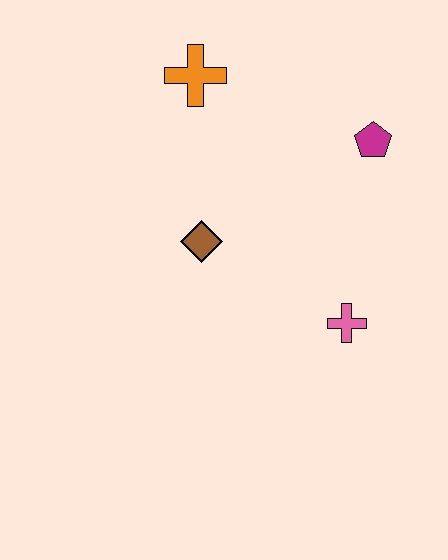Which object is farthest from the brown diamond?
The magenta pentagon is farthest from the brown diamond.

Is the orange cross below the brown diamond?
No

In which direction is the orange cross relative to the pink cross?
The orange cross is above the pink cross.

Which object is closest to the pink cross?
The brown diamond is closest to the pink cross.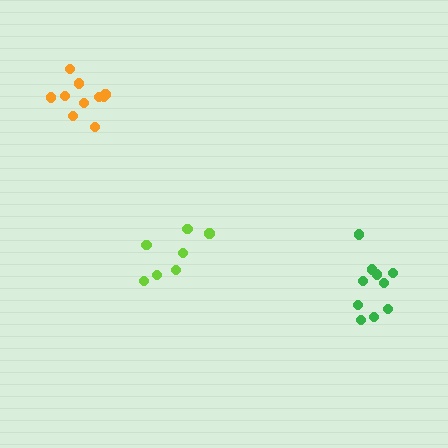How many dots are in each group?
Group 1: 7 dots, Group 2: 10 dots, Group 3: 10 dots (27 total).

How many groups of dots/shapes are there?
There are 3 groups.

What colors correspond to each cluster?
The clusters are colored: lime, green, orange.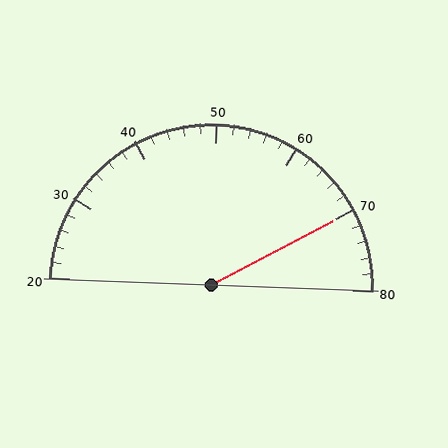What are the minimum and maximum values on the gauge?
The gauge ranges from 20 to 80.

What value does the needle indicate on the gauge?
The needle indicates approximately 70.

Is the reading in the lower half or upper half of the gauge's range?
The reading is in the upper half of the range (20 to 80).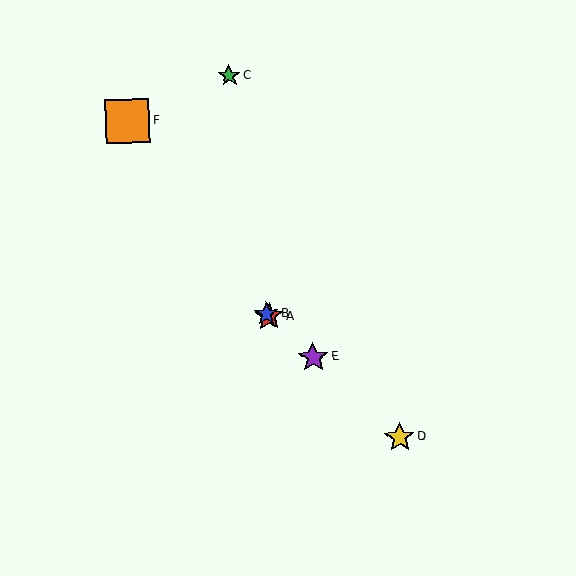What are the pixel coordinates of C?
Object C is at (229, 76).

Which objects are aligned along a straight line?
Objects A, B, D, E are aligned along a straight line.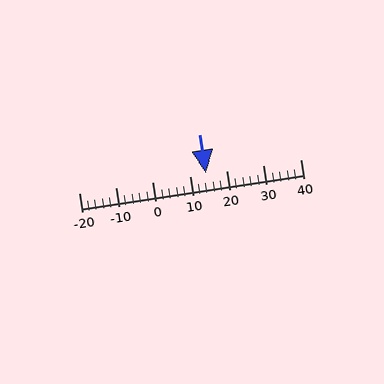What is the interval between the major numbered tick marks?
The major tick marks are spaced 10 units apart.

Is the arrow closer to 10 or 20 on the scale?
The arrow is closer to 10.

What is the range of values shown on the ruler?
The ruler shows values from -20 to 40.